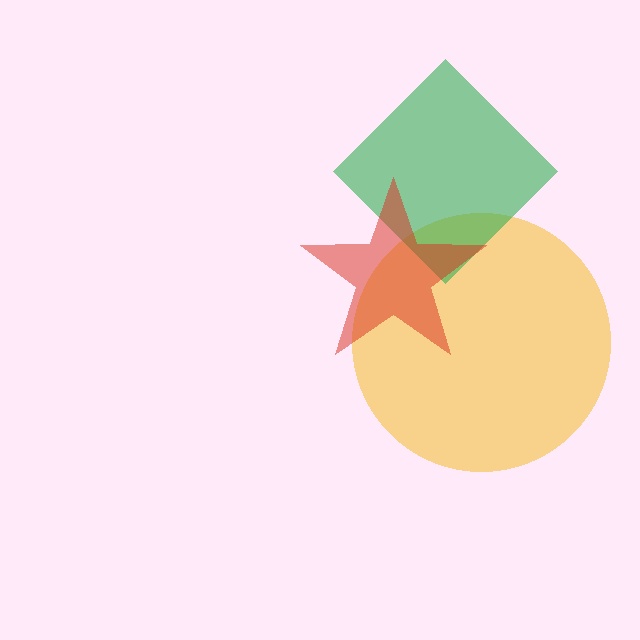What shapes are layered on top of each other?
The layered shapes are: a yellow circle, a green diamond, a red star.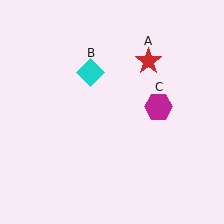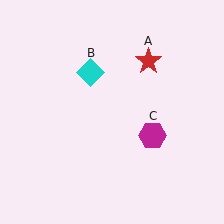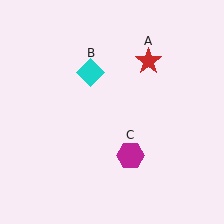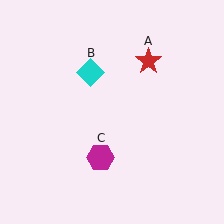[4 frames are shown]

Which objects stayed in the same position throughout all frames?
Red star (object A) and cyan diamond (object B) remained stationary.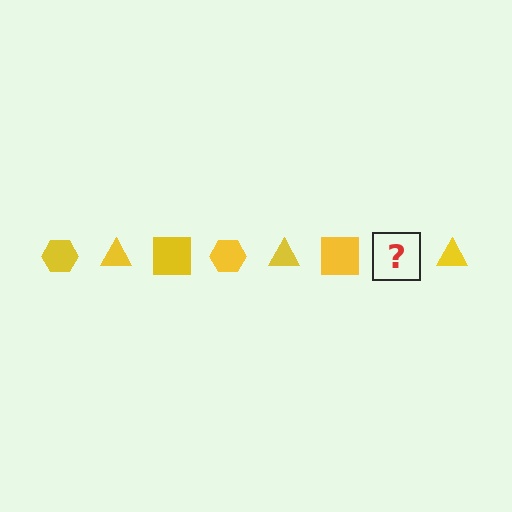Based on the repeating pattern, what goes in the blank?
The blank should be a yellow hexagon.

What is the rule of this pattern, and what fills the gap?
The rule is that the pattern cycles through hexagon, triangle, square shapes in yellow. The gap should be filled with a yellow hexagon.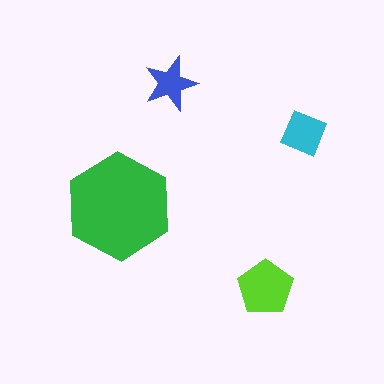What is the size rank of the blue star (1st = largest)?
4th.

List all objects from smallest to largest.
The blue star, the cyan square, the lime pentagon, the green hexagon.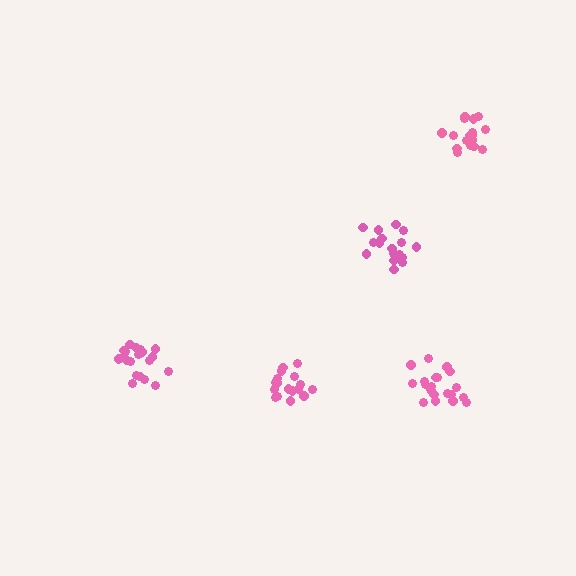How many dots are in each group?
Group 1: 21 dots, Group 2: 18 dots, Group 3: 20 dots, Group 4: 18 dots, Group 5: 17 dots (94 total).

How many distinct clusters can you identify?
There are 5 distinct clusters.